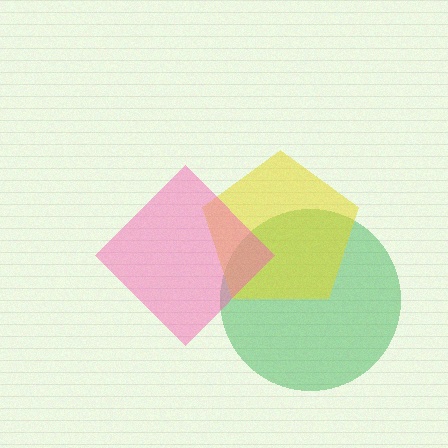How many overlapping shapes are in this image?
There are 3 overlapping shapes in the image.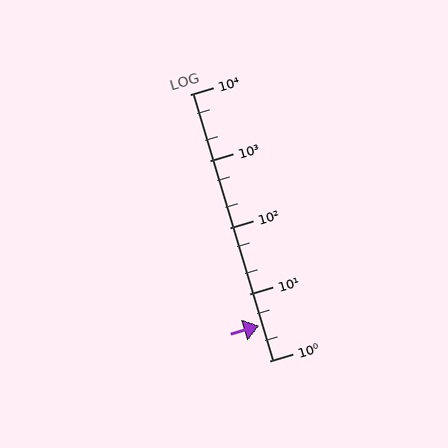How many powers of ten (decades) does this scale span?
The scale spans 4 decades, from 1 to 10000.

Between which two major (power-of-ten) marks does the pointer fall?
The pointer is between 1 and 10.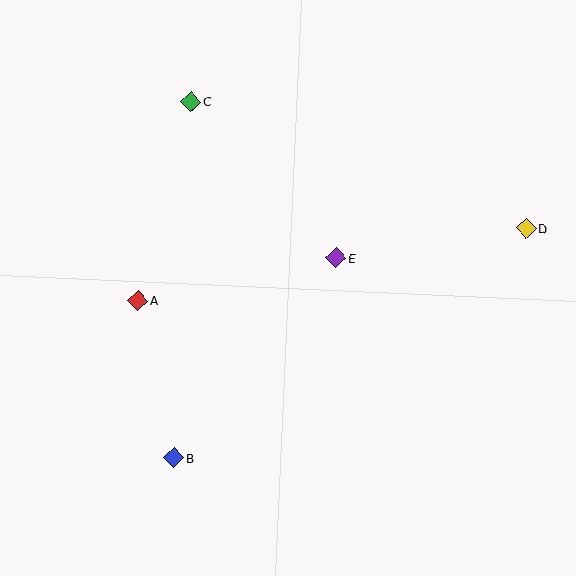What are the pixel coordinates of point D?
Point D is at (526, 228).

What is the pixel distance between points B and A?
The distance between B and A is 161 pixels.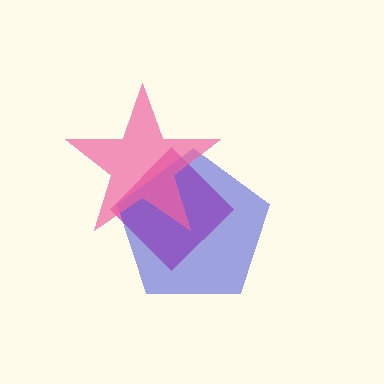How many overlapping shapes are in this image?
There are 3 overlapping shapes in the image.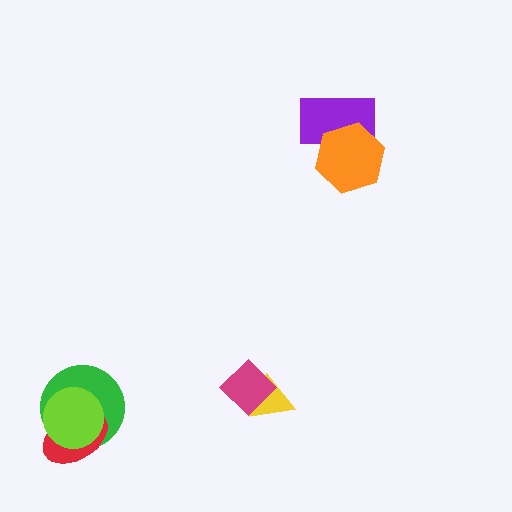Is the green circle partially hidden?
Yes, it is partially covered by another shape.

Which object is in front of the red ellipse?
The lime circle is in front of the red ellipse.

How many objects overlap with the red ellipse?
2 objects overlap with the red ellipse.